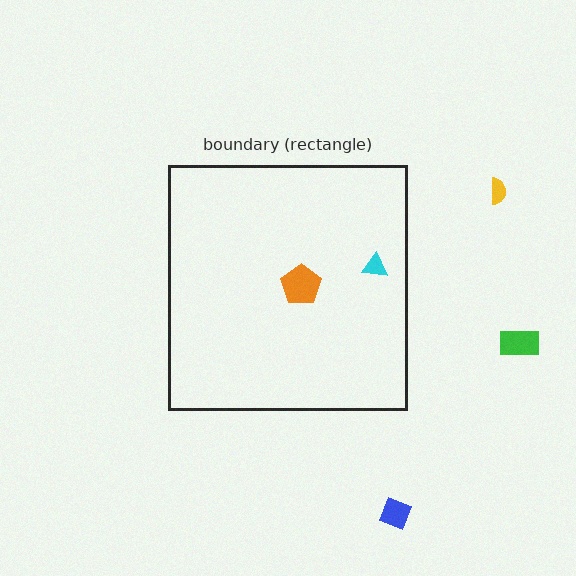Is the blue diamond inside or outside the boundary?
Outside.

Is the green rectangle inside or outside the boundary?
Outside.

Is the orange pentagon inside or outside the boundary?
Inside.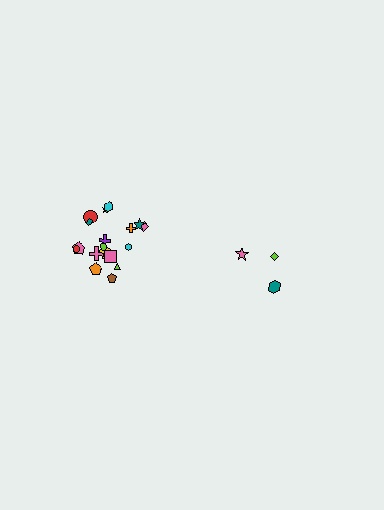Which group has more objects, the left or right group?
The left group.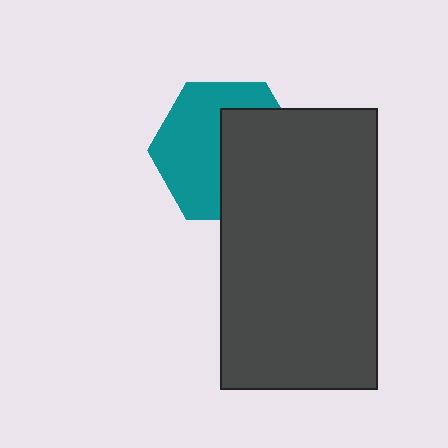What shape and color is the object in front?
The object in front is a dark gray rectangle.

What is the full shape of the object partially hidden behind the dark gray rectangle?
The partially hidden object is a teal hexagon.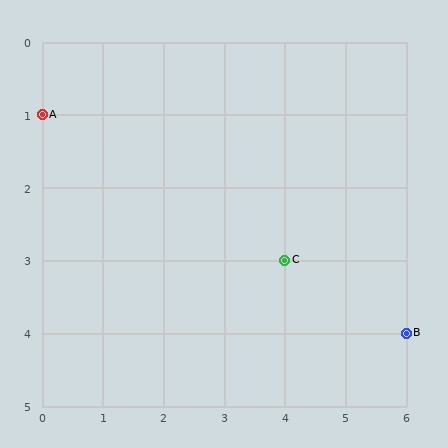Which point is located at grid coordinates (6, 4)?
Point B is at (6, 4).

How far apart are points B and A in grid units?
Points B and A are 6 columns and 3 rows apart (about 6.7 grid units diagonally).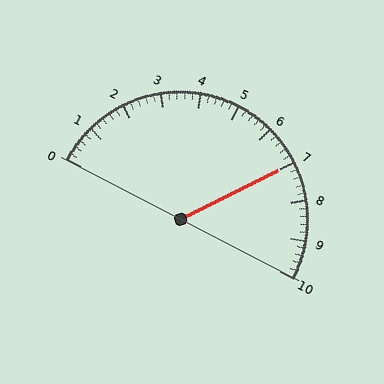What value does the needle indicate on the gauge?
The needle indicates approximately 7.0.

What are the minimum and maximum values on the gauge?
The gauge ranges from 0 to 10.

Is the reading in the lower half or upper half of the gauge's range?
The reading is in the upper half of the range (0 to 10).